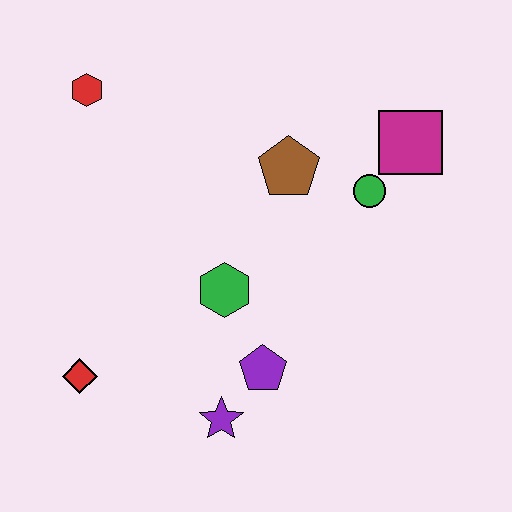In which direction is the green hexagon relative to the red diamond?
The green hexagon is to the right of the red diamond.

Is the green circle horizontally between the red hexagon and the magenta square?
Yes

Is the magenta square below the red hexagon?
Yes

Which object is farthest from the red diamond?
The magenta square is farthest from the red diamond.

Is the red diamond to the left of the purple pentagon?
Yes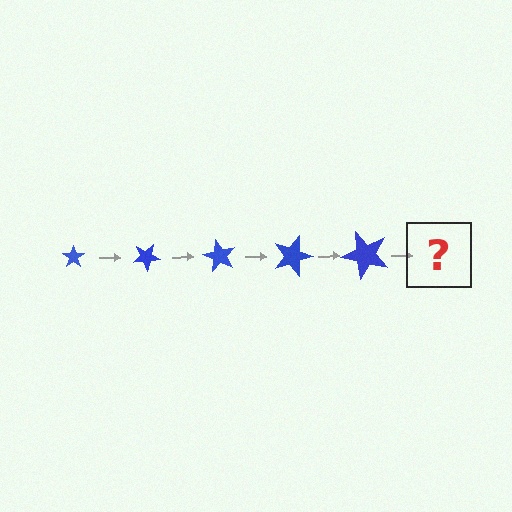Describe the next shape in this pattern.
It should be a star, larger than the previous one and rotated 150 degrees from the start.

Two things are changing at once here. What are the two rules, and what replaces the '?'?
The two rules are that the star grows larger each step and it rotates 30 degrees each step. The '?' should be a star, larger than the previous one and rotated 150 degrees from the start.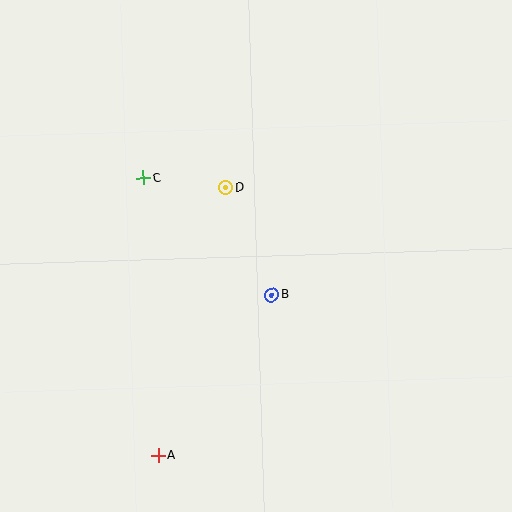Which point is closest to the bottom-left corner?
Point A is closest to the bottom-left corner.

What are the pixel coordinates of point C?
Point C is at (143, 178).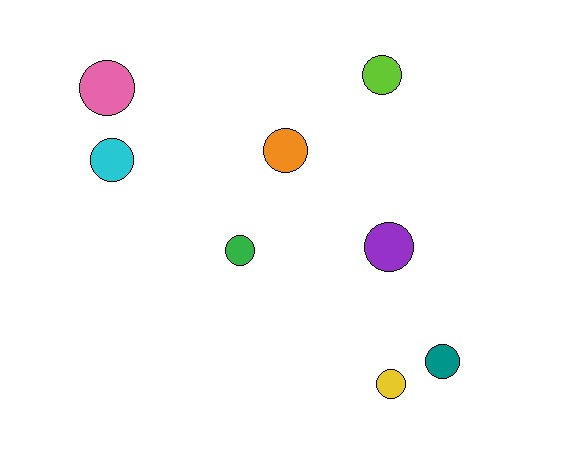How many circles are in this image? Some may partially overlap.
There are 8 circles.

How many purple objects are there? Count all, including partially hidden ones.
There is 1 purple object.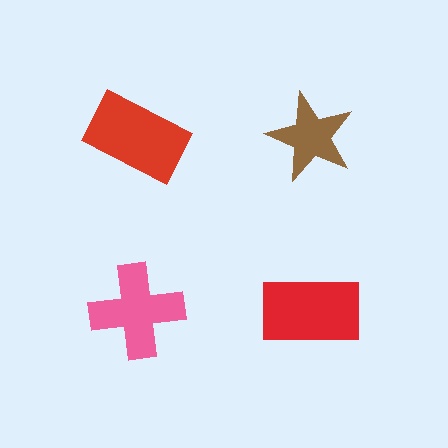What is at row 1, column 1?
A red rectangle.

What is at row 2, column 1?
A pink cross.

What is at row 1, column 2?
A brown star.